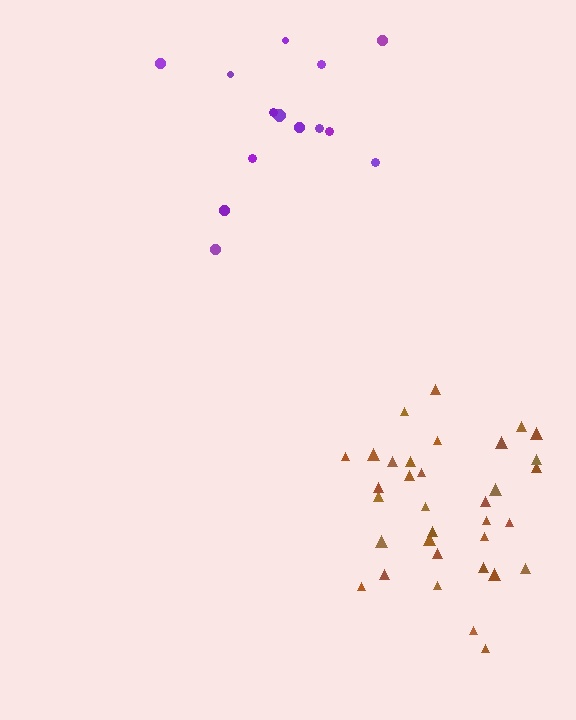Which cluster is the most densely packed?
Brown.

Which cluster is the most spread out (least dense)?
Purple.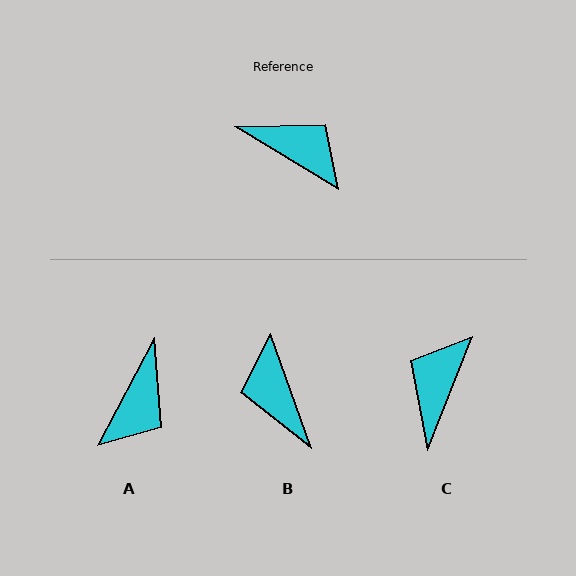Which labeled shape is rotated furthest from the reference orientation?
B, about 141 degrees away.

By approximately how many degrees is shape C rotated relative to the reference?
Approximately 99 degrees counter-clockwise.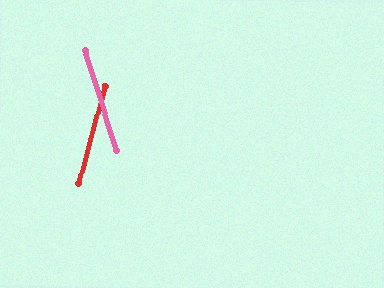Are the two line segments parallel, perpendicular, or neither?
Neither parallel nor perpendicular — they differ by about 33°.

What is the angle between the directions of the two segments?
Approximately 33 degrees.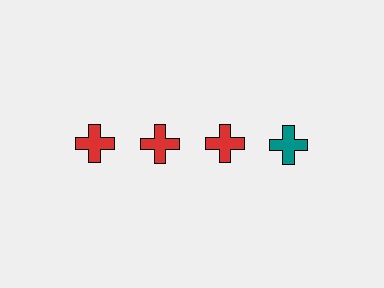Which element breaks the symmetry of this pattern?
The teal cross in the top row, second from right column breaks the symmetry. All other shapes are red crosses.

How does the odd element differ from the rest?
It has a different color: teal instead of red.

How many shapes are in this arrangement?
There are 4 shapes arranged in a grid pattern.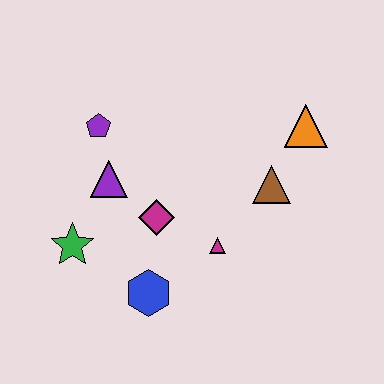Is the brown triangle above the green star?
Yes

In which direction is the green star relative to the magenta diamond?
The green star is to the left of the magenta diamond.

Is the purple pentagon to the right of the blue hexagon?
No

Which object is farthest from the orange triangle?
The green star is farthest from the orange triangle.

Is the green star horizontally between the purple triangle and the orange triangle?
No